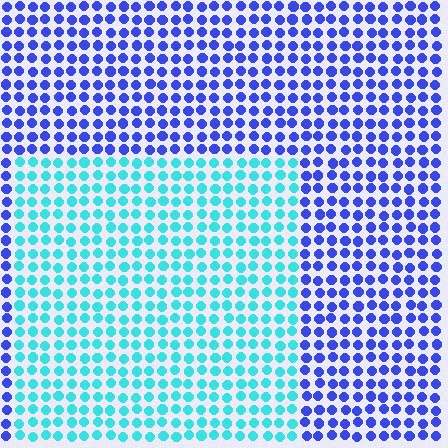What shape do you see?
I see a rectangle.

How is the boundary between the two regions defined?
The boundary is defined purely by a slight shift in hue (about 56 degrees). Spacing, size, and orientation are identical on both sides.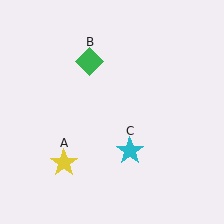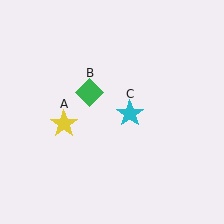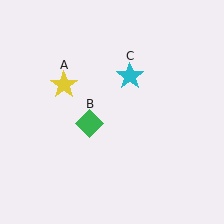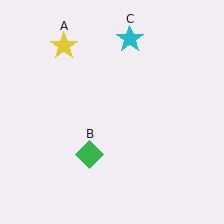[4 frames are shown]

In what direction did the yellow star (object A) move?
The yellow star (object A) moved up.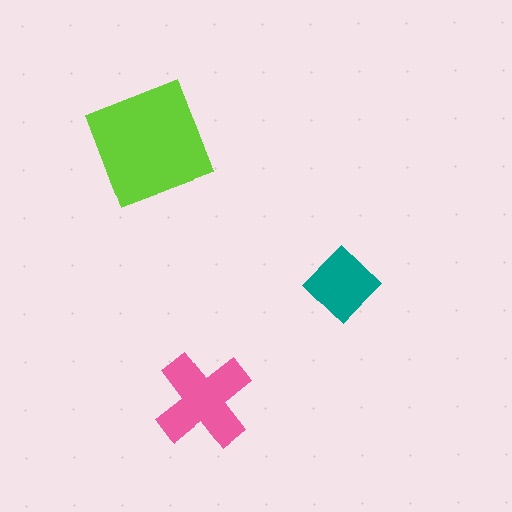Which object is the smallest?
The teal diamond.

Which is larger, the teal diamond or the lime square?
The lime square.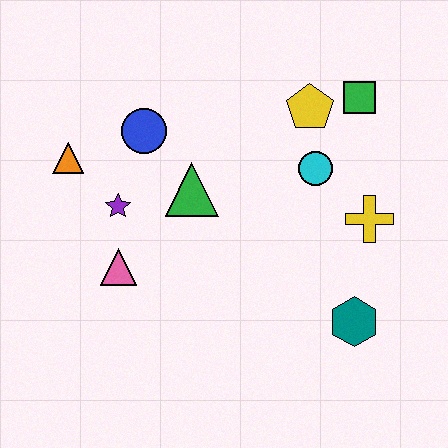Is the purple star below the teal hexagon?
No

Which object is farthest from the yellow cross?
The orange triangle is farthest from the yellow cross.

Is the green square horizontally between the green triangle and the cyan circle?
No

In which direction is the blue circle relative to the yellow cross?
The blue circle is to the left of the yellow cross.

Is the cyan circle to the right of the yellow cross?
No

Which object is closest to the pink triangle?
The purple star is closest to the pink triangle.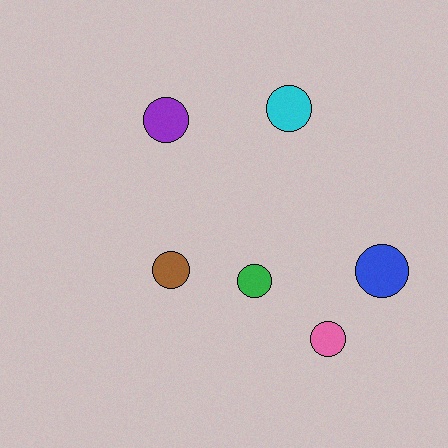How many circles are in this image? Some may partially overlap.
There are 6 circles.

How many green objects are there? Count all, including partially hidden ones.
There is 1 green object.